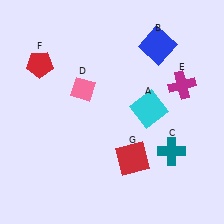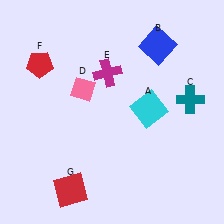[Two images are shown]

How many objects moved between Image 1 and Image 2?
3 objects moved between the two images.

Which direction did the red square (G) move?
The red square (G) moved left.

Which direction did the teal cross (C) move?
The teal cross (C) moved up.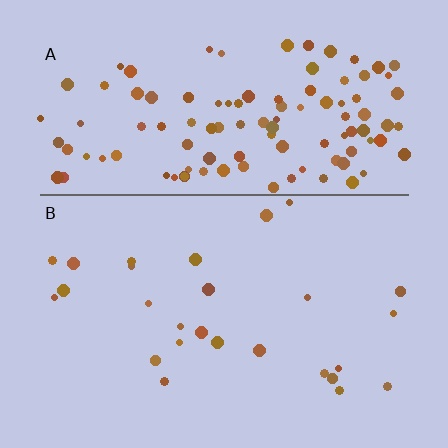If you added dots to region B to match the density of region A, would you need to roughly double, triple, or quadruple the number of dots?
Approximately quadruple.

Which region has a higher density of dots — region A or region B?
A (the top).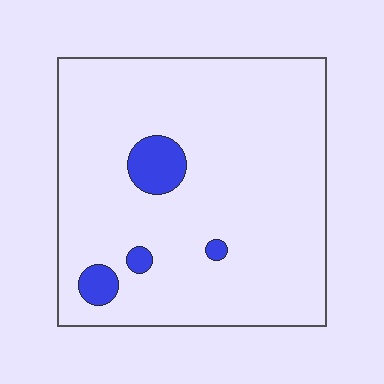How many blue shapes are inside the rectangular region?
4.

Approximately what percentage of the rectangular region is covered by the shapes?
Approximately 5%.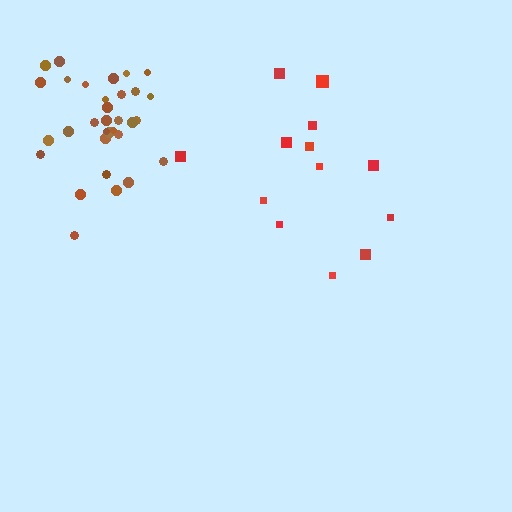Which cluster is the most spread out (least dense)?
Red.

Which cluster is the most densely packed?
Brown.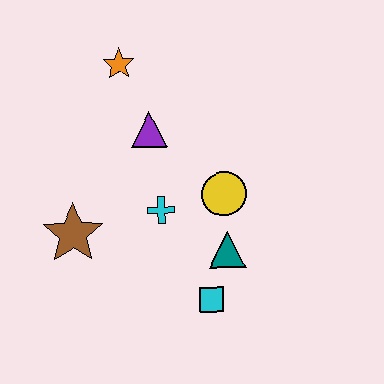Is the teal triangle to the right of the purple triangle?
Yes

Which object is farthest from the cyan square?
The orange star is farthest from the cyan square.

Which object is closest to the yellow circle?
The teal triangle is closest to the yellow circle.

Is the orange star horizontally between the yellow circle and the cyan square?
No